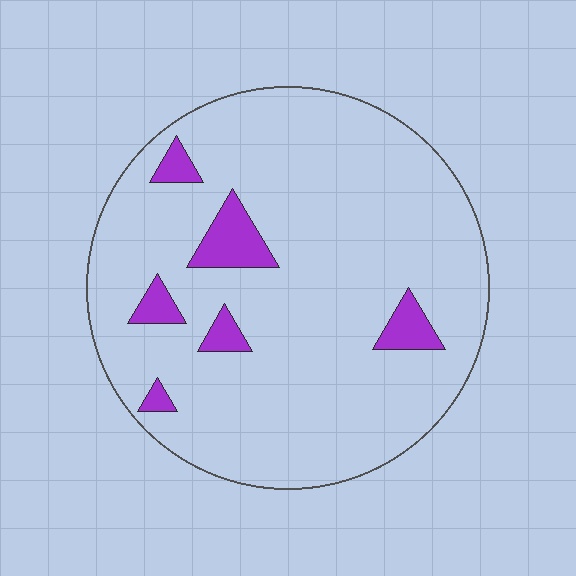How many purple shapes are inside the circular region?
6.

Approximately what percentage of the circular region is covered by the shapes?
Approximately 10%.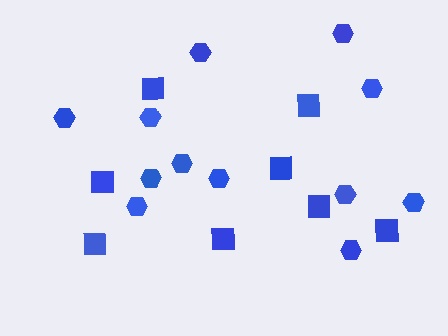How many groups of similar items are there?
There are 2 groups: one group of squares (8) and one group of hexagons (12).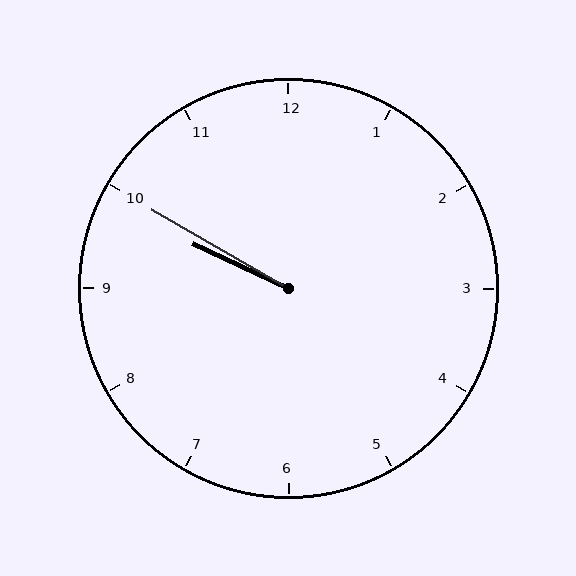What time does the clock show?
9:50.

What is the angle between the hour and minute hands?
Approximately 5 degrees.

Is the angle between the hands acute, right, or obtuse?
It is acute.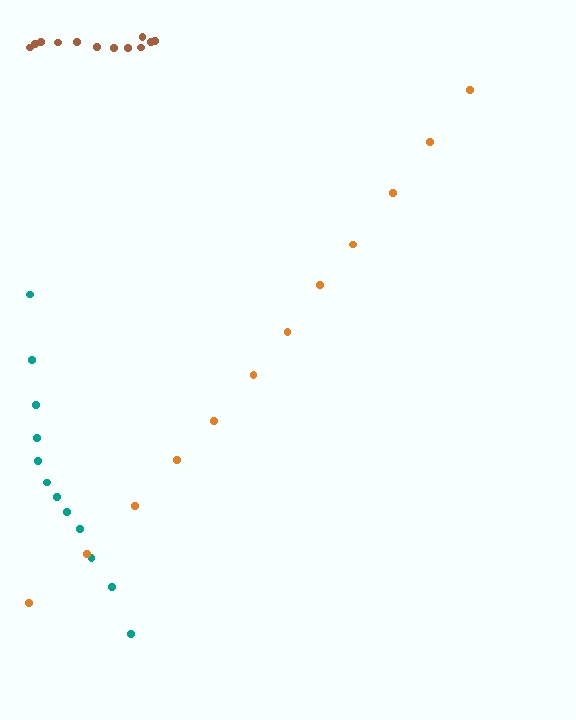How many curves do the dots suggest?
There are 3 distinct paths.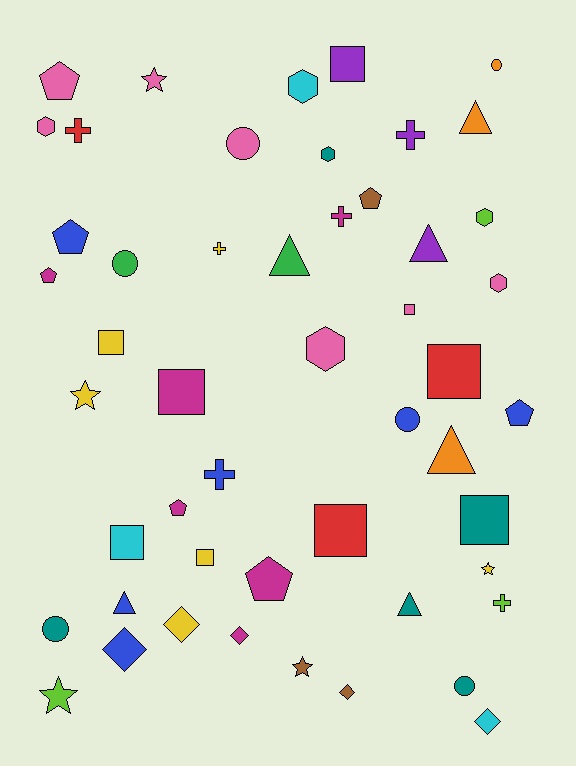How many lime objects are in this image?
There are 3 lime objects.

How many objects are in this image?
There are 50 objects.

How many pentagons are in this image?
There are 7 pentagons.